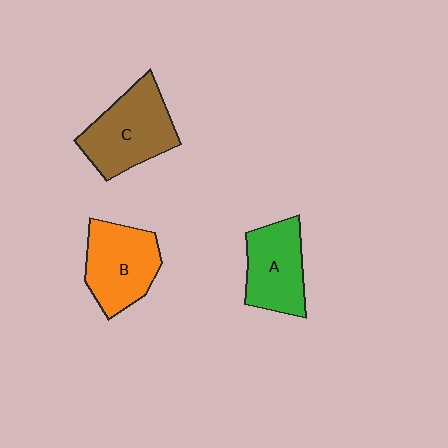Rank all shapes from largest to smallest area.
From largest to smallest: C (brown), B (orange), A (green).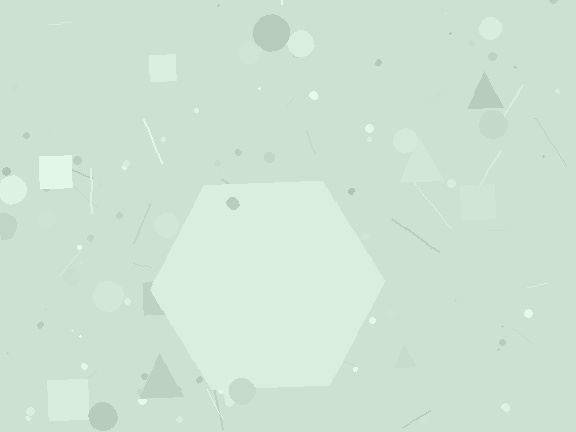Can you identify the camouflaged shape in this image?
The camouflaged shape is a hexagon.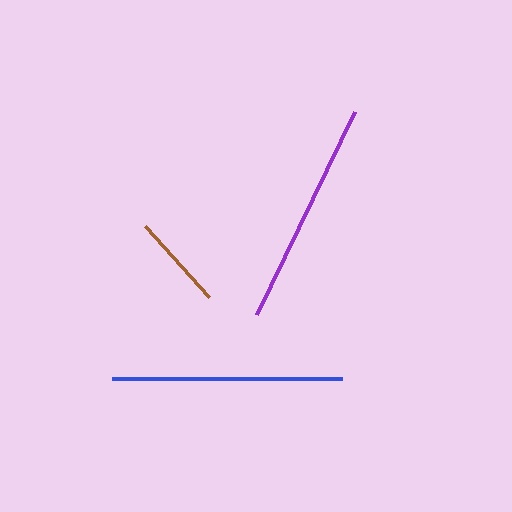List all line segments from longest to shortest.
From longest to shortest: blue, purple, brown.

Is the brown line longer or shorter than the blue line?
The blue line is longer than the brown line.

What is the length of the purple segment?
The purple segment is approximately 226 pixels long.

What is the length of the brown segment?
The brown segment is approximately 96 pixels long.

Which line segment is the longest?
The blue line is the longest at approximately 230 pixels.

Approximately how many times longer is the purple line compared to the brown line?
The purple line is approximately 2.4 times the length of the brown line.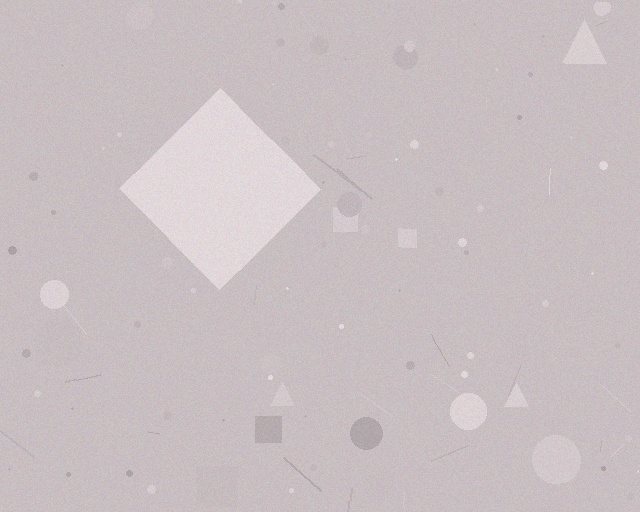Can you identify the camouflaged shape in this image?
The camouflaged shape is a diamond.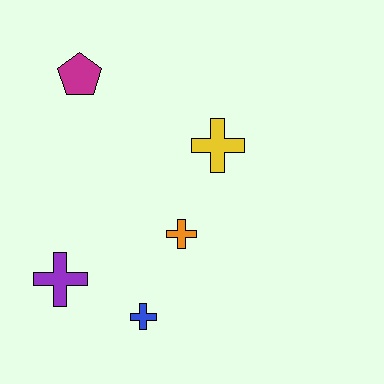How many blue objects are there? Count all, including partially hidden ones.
There is 1 blue object.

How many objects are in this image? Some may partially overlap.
There are 5 objects.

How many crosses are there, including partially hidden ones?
There are 4 crosses.